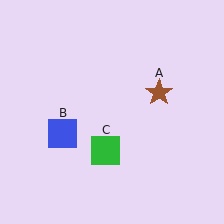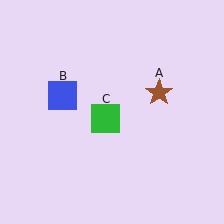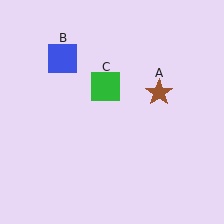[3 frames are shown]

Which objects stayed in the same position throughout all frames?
Brown star (object A) remained stationary.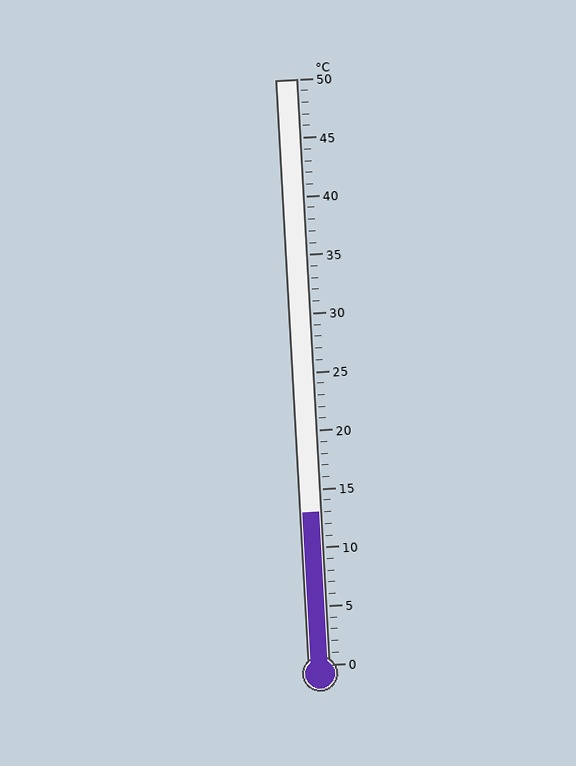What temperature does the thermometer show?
The thermometer shows approximately 13°C.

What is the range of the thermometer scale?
The thermometer scale ranges from 0°C to 50°C.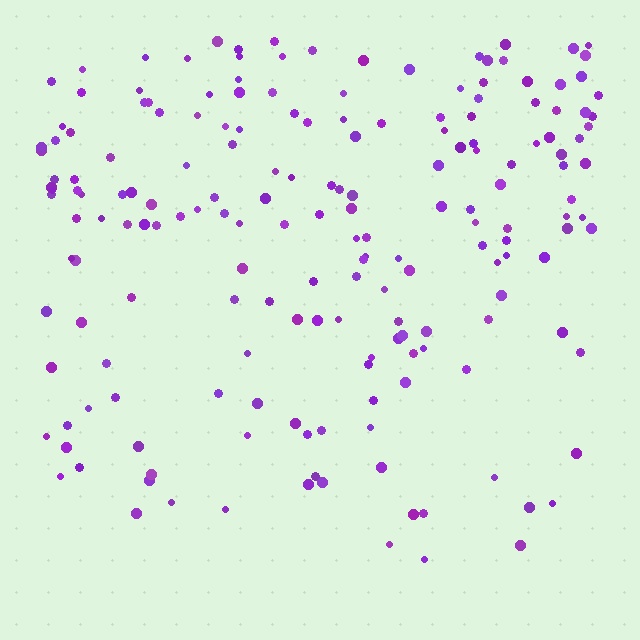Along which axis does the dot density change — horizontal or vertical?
Vertical.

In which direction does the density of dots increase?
From bottom to top, with the top side densest.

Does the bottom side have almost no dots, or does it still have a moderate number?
Still a moderate number, just noticeably fewer than the top.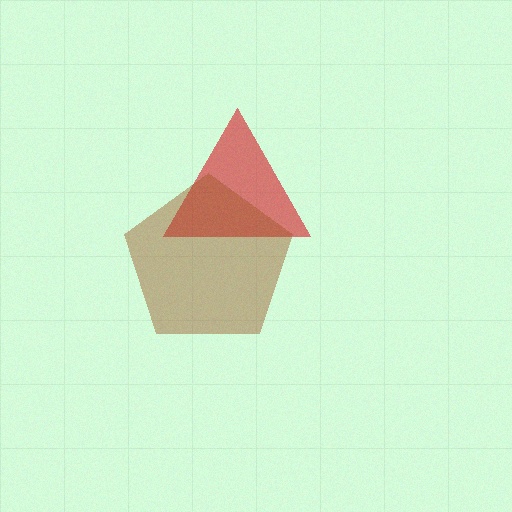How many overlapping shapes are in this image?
There are 2 overlapping shapes in the image.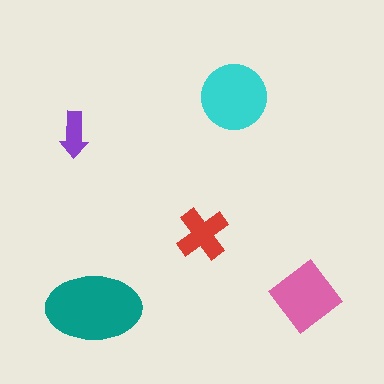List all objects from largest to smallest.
The teal ellipse, the cyan circle, the pink diamond, the red cross, the purple arrow.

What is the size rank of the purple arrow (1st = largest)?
5th.